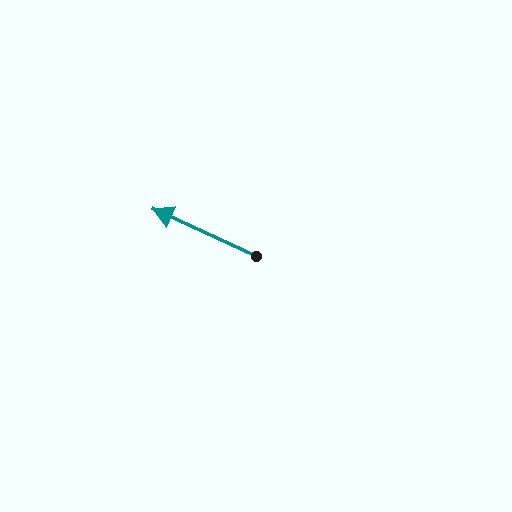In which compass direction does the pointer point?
Northwest.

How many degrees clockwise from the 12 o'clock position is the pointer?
Approximately 295 degrees.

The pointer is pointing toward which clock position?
Roughly 10 o'clock.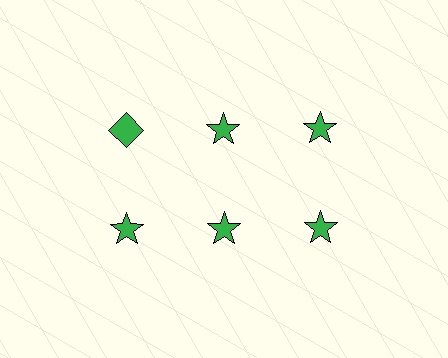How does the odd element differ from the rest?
It has a different shape: diamond instead of star.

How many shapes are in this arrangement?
There are 6 shapes arranged in a grid pattern.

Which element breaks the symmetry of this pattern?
The green diamond in the top row, leftmost column breaks the symmetry. All other shapes are green stars.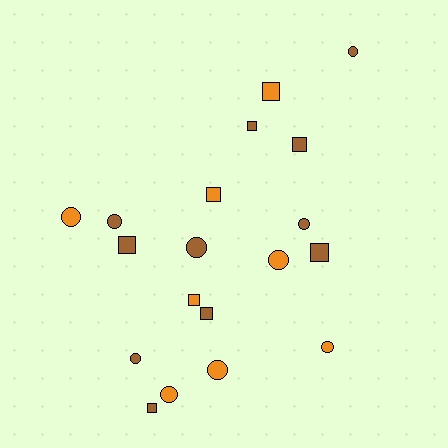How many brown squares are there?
There are 6 brown squares.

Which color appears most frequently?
Brown, with 11 objects.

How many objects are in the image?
There are 19 objects.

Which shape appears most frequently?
Circle, with 10 objects.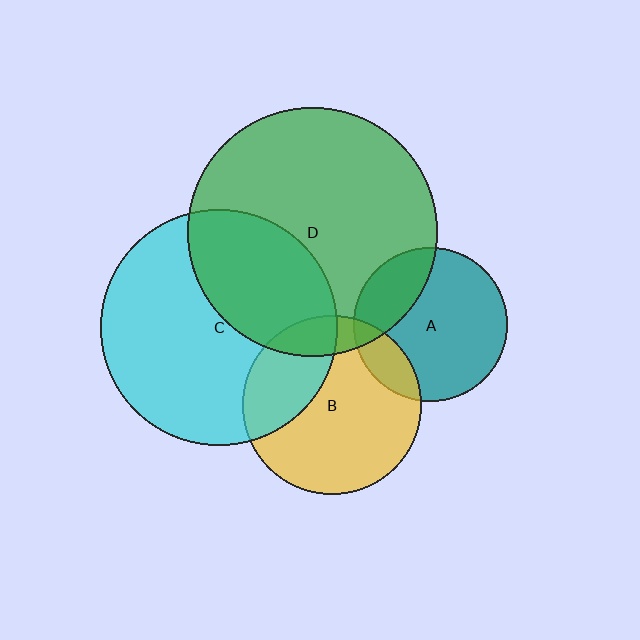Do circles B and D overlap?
Yes.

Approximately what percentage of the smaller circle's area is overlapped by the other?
Approximately 15%.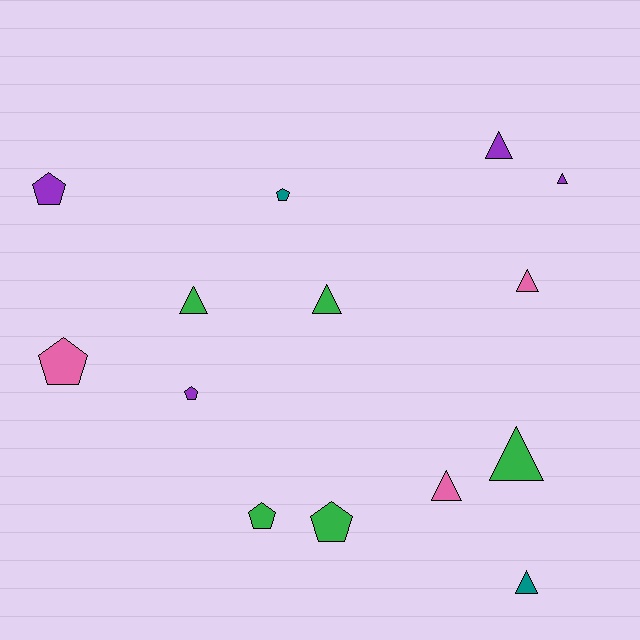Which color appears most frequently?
Green, with 5 objects.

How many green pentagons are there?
There are 2 green pentagons.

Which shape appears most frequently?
Triangle, with 8 objects.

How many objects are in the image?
There are 14 objects.